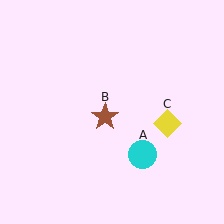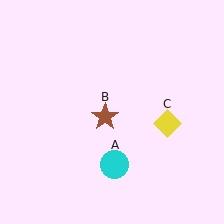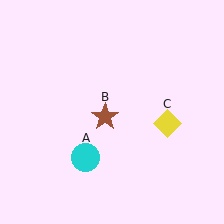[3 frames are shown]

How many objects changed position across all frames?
1 object changed position: cyan circle (object A).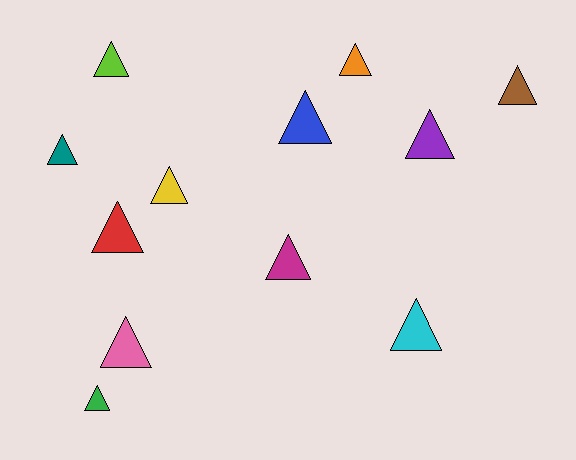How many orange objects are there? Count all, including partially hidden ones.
There is 1 orange object.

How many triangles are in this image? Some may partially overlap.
There are 12 triangles.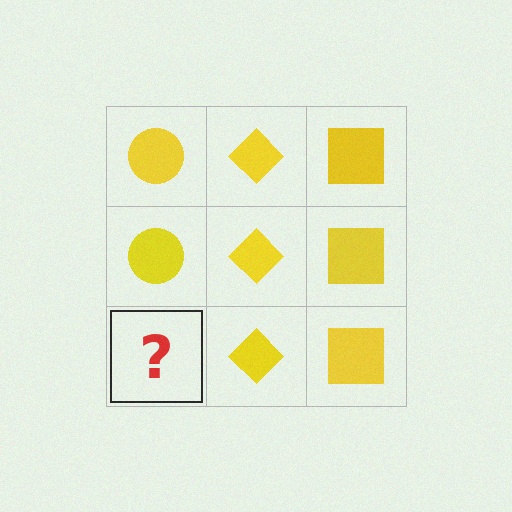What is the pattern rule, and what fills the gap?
The rule is that each column has a consistent shape. The gap should be filled with a yellow circle.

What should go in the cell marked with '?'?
The missing cell should contain a yellow circle.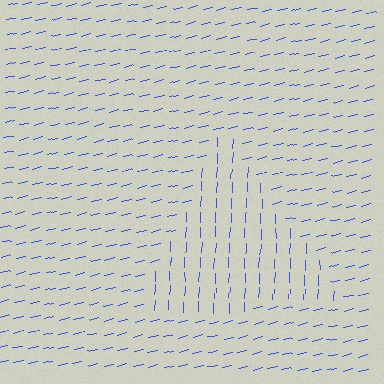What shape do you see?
I see a triangle.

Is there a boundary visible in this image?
Yes, there is a texture boundary formed by a change in line orientation.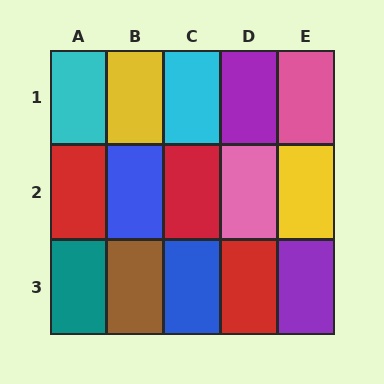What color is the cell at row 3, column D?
Red.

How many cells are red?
3 cells are red.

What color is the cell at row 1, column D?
Purple.